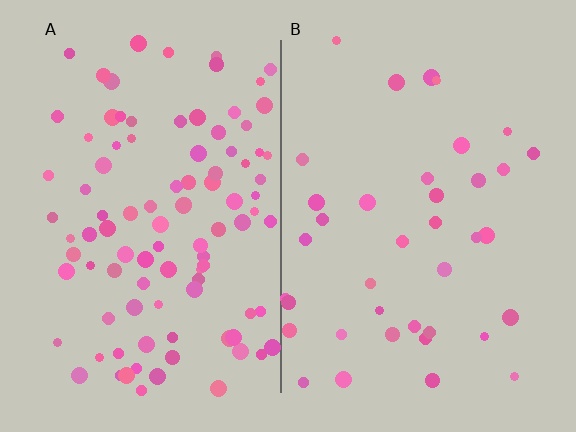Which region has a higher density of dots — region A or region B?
A (the left).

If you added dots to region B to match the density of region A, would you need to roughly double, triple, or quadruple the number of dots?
Approximately triple.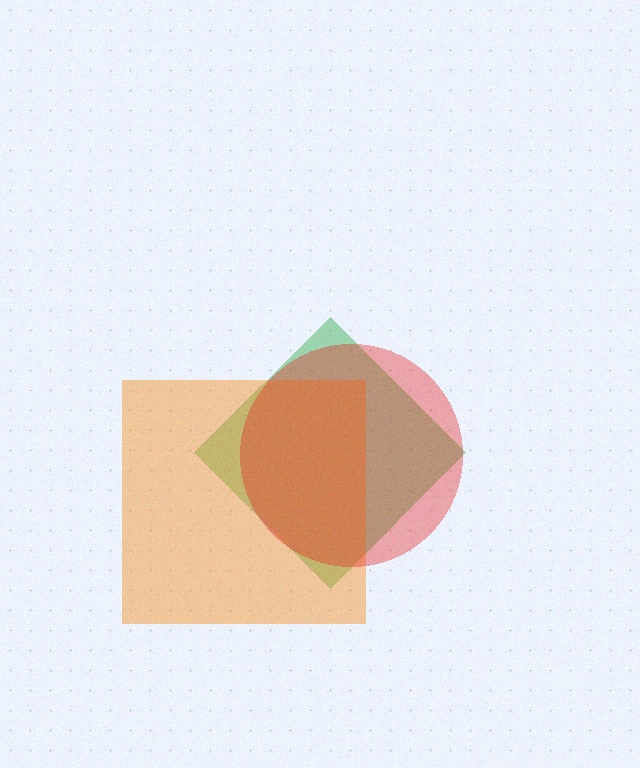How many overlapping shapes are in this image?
There are 3 overlapping shapes in the image.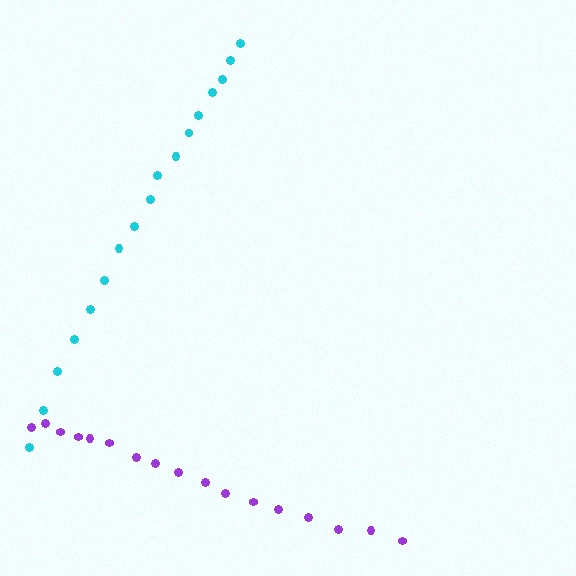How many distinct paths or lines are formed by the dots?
There are 2 distinct paths.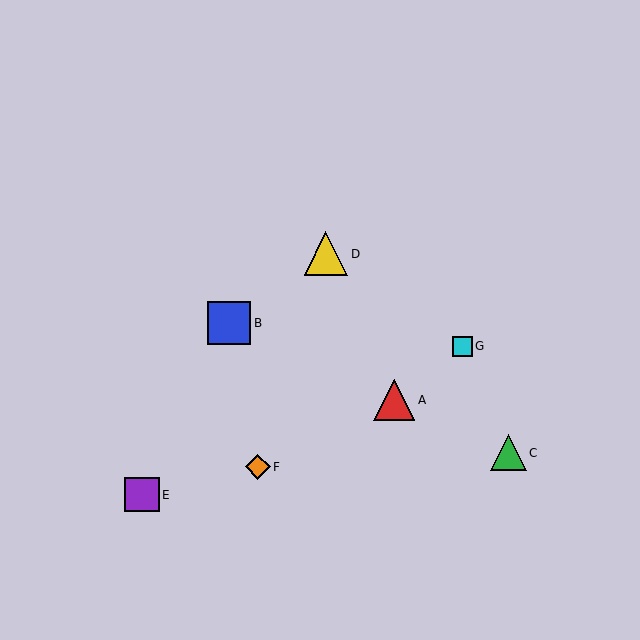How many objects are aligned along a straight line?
3 objects (A, B, C) are aligned along a straight line.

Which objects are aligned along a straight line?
Objects A, B, C are aligned along a straight line.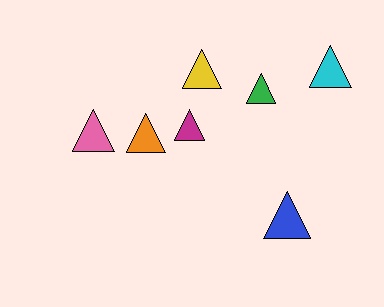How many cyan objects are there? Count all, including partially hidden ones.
There is 1 cyan object.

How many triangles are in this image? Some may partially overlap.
There are 7 triangles.